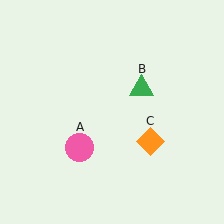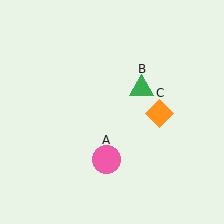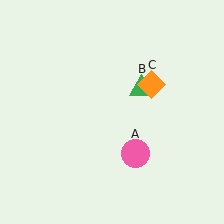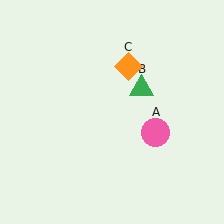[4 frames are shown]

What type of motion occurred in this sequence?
The pink circle (object A), orange diamond (object C) rotated counterclockwise around the center of the scene.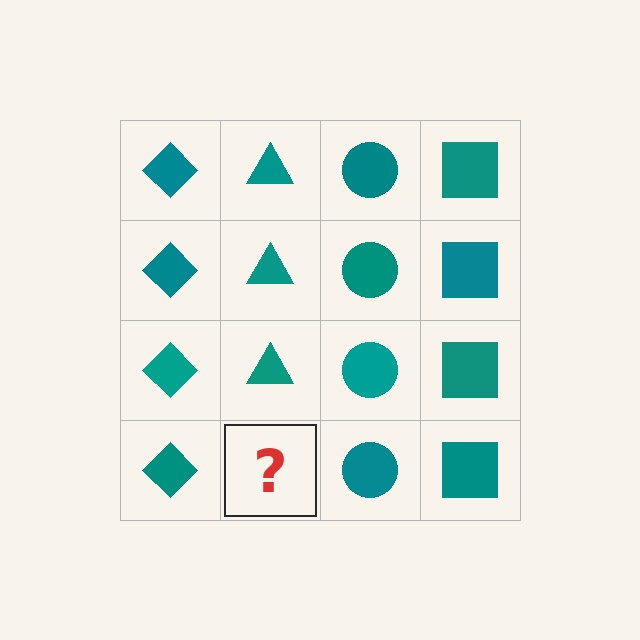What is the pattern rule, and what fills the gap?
The rule is that each column has a consistent shape. The gap should be filled with a teal triangle.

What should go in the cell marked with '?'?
The missing cell should contain a teal triangle.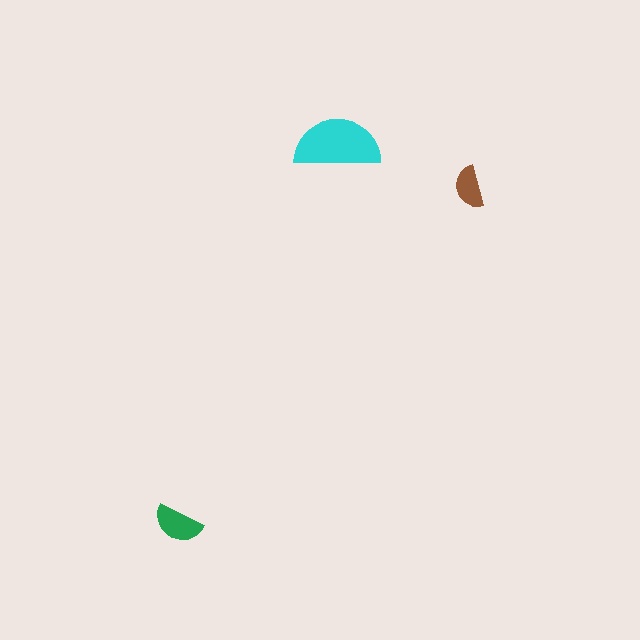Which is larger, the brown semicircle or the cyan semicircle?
The cyan one.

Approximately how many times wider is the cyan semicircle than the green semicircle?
About 1.5 times wider.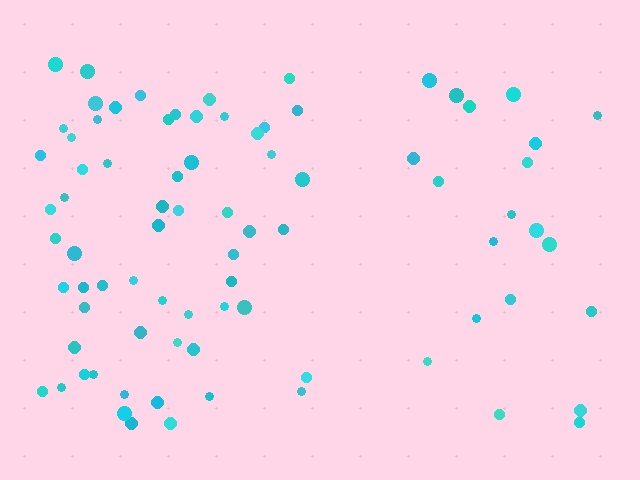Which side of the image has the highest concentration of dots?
The left.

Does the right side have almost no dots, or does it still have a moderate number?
Still a moderate number, just noticeably fewer than the left.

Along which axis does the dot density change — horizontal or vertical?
Horizontal.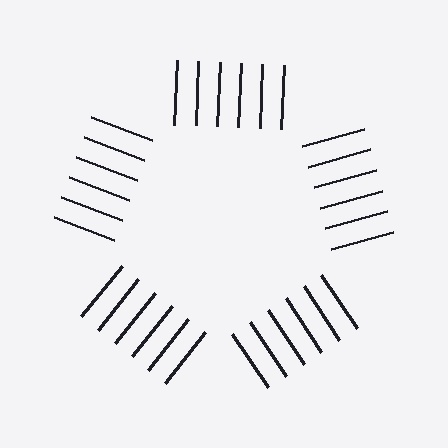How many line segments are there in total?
30 — 6 along each of the 5 edges.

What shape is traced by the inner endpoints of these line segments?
An illusory pentagon — the line segments terminate on its edges but no continuous stroke is drawn.